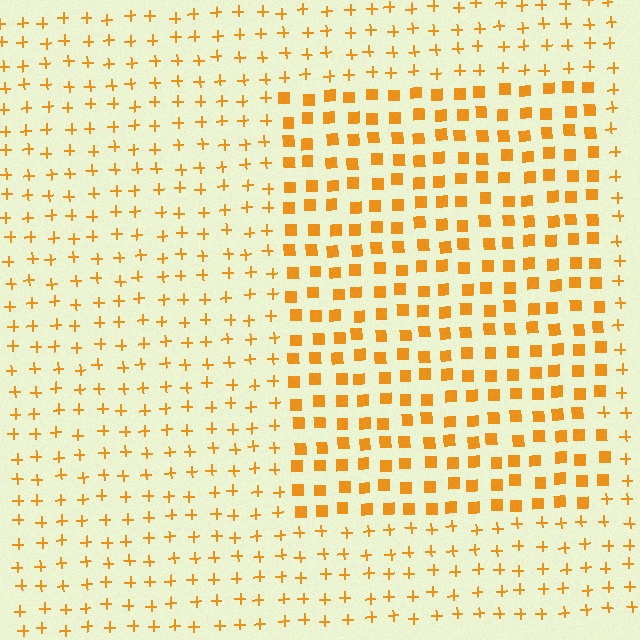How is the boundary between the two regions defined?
The boundary is defined by a change in element shape: squares inside vs. plus signs outside. All elements share the same color and spacing.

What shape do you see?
I see a rectangle.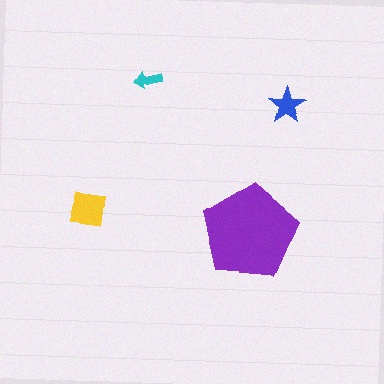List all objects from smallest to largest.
The cyan arrow, the blue star, the yellow square, the purple pentagon.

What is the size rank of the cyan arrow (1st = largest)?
4th.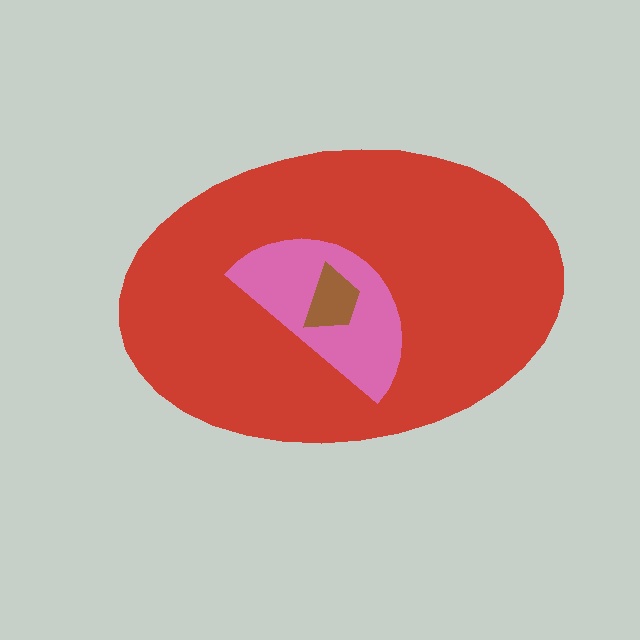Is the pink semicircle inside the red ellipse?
Yes.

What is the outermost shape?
The red ellipse.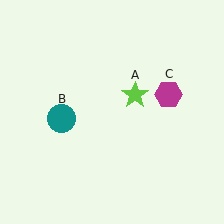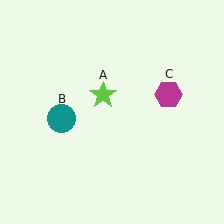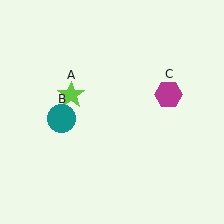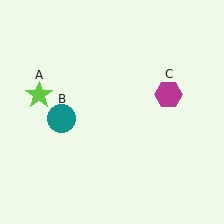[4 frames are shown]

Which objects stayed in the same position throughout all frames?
Teal circle (object B) and magenta hexagon (object C) remained stationary.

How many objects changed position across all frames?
1 object changed position: lime star (object A).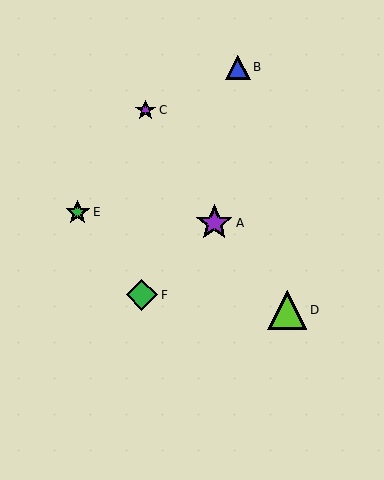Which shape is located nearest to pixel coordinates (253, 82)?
The blue triangle (labeled B) at (238, 68) is nearest to that location.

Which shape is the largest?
The lime triangle (labeled D) is the largest.